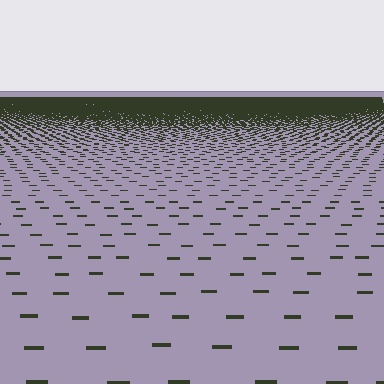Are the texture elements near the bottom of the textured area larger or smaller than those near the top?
Larger. Near the bottom, elements are closer to the viewer and appear at a bigger on-screen size.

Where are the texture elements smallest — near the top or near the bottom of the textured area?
Near the top.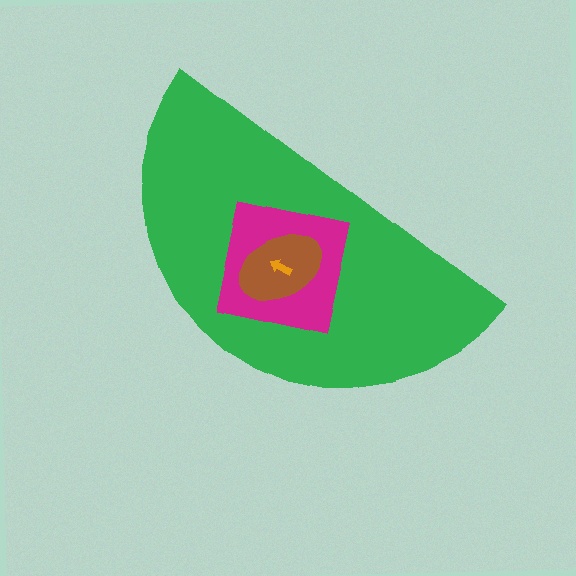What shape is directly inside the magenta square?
The brown ellipse.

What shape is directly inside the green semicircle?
The magenta square.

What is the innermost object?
The orange arrow.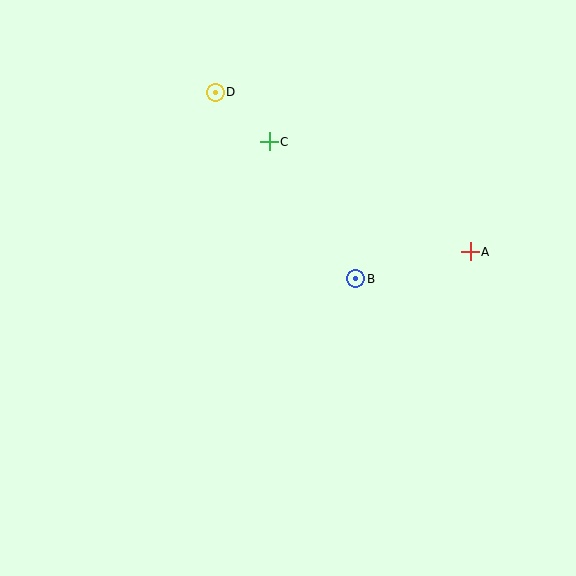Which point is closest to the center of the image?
Point B at (356, 279) is closest to the center.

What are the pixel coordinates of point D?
Point D is at (215, 92).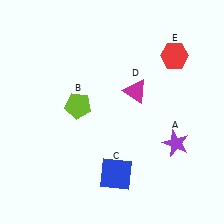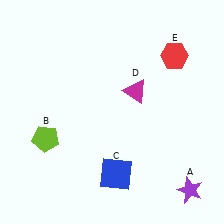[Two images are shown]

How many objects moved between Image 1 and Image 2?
2 objects moved between the two images.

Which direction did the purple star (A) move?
The purple star (A) moved down.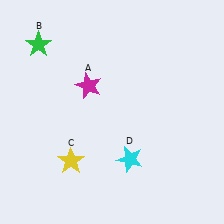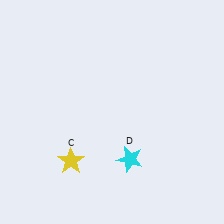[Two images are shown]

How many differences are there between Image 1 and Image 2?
There are 2 differences between the two images.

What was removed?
The magenta star (A), the green star (B) were removed in Image 2.